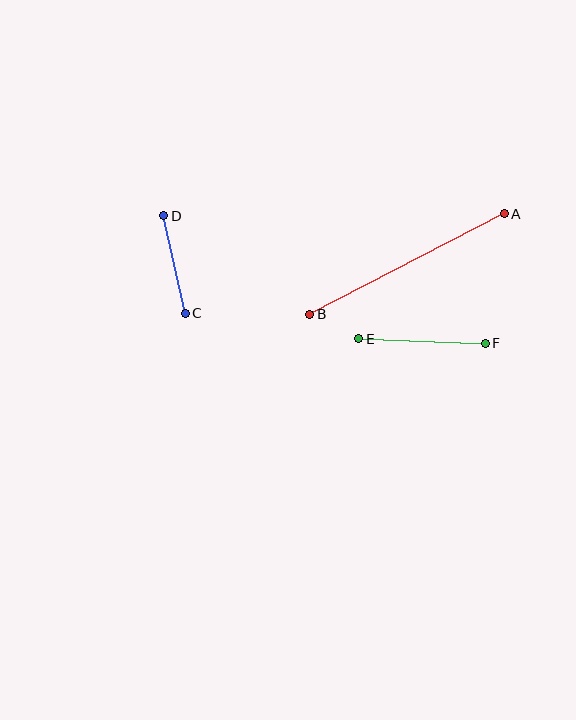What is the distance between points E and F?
The distance is approximately 127 pixels.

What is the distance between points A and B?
The distance is approximately 219 pixels.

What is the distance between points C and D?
The distance is approximately 100 pixels.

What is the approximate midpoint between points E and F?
The midpoint is at approximately (422, 341) pixels.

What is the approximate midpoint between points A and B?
The midpoint is at approximately (407, 264) pixels.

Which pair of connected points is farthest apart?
Points A and B are farthest apart.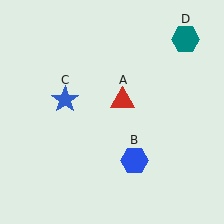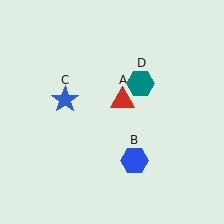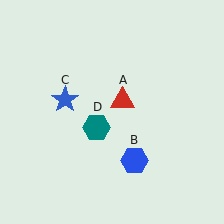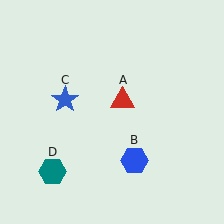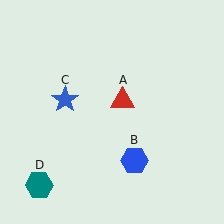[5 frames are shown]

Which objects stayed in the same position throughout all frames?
Red triangle (object A) and blue hexagon (object B) and blue star (object C) remained stationary.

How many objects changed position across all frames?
1 object changed position: teal hexagon (object D).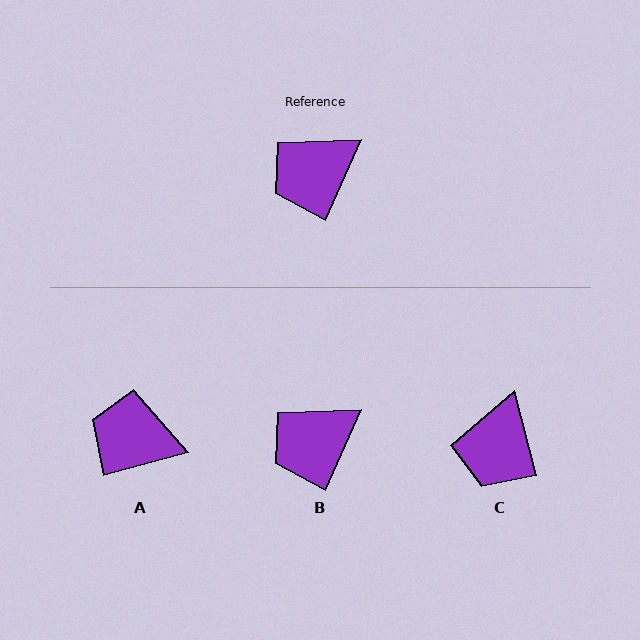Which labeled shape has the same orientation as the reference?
B.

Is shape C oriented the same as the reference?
No, it is off by about 39 degrees.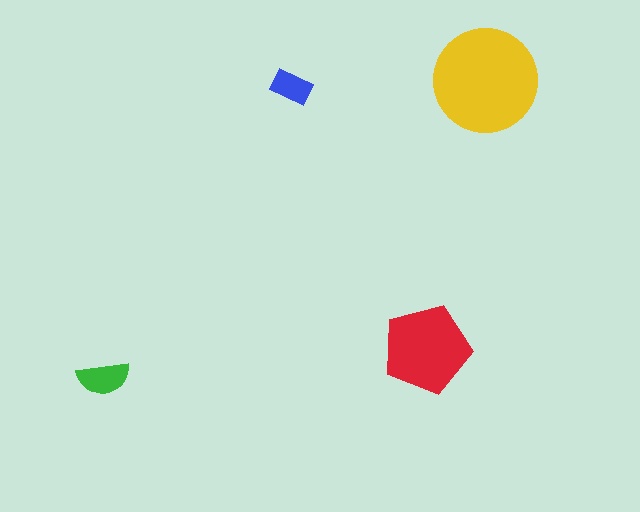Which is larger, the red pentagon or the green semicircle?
The red pentagon.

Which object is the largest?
The yellow circle.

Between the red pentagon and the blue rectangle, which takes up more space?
The red pentagon.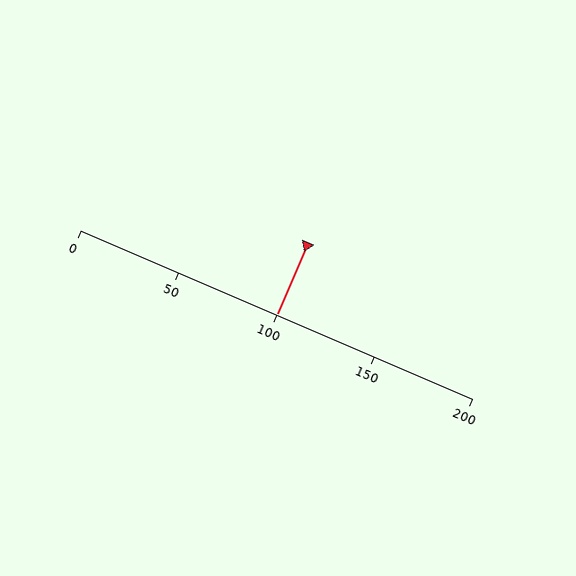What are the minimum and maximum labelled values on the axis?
The axis runs from 0 to 200.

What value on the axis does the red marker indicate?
The marker indicates approximately 100.